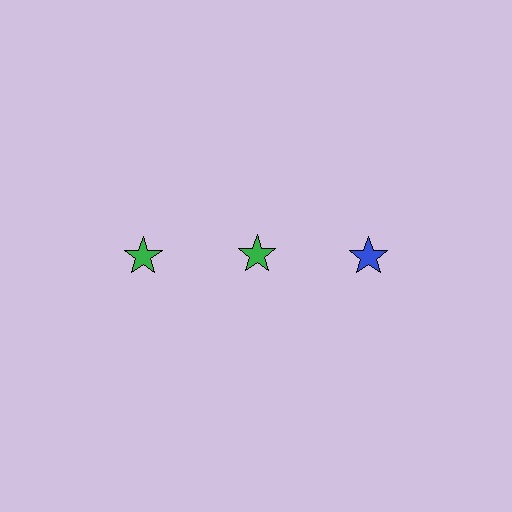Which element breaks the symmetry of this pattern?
The blue star in the top row, center column breaks the symmetry. All other shapes are green stars.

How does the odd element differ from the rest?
It has a different color: blue instead of green.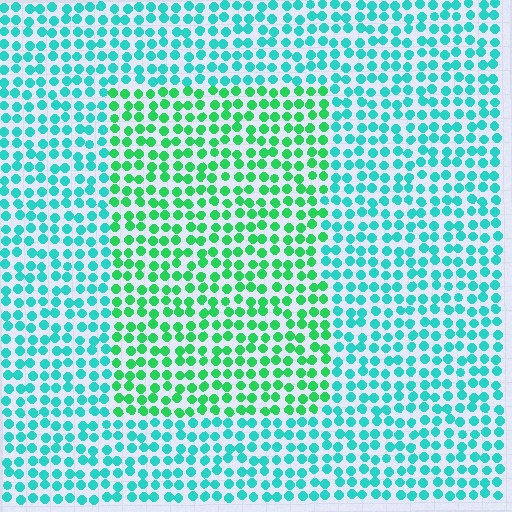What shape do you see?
I see a rectangle.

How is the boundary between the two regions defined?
The boundary is defined purely by a slight shift in hue (about 38 degrees). Spacing, size, and orientation are identical on both sides.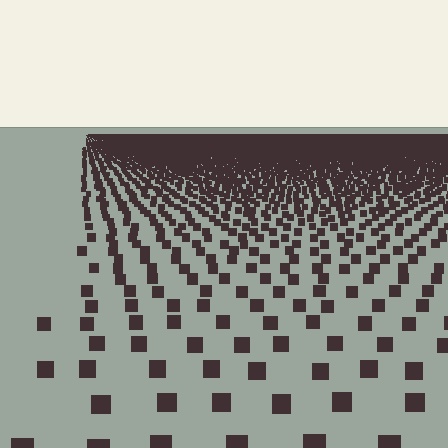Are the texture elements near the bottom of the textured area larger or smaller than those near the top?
Larger. Near the bottom, elements are closer to the viewer and appear at a bigger on-screen size.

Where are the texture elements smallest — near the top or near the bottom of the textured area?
Near the top.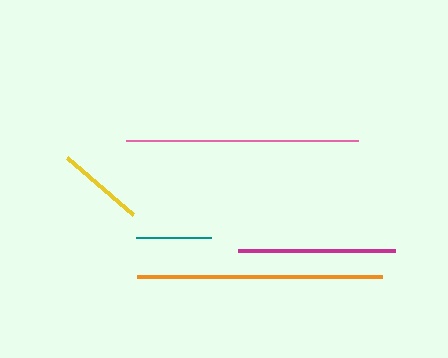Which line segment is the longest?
The orange line is the longest at approximately 245 pixels.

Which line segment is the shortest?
The teal line is the shortest at approximately 75 pixels.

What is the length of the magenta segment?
The magenta segment is approximately 157 pixels long.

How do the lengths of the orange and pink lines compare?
The orange and pink lines are approximately the same length.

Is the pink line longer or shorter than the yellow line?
The pink line is longer than the yellow line.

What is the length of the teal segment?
The teal segment is approximately 75 pixels long.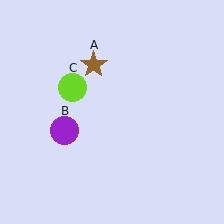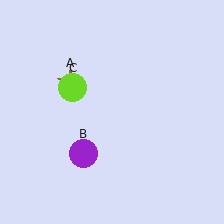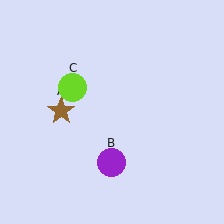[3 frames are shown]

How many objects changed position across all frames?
2 objects changed position: brown star (object A), purple circle (object B).